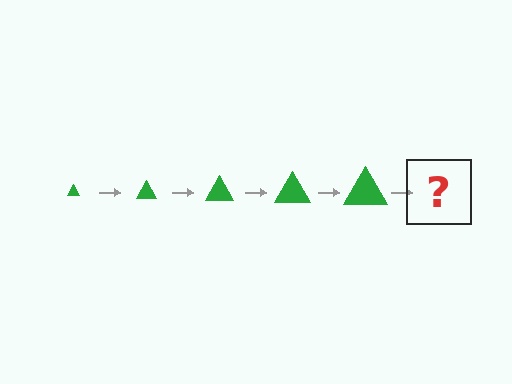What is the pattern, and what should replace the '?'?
The pattern is that the triangle gets progressively larger each step. The '?' should be a green triangle, larger than the previous one.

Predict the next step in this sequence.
The next step is a green triangle, larger than the previous one.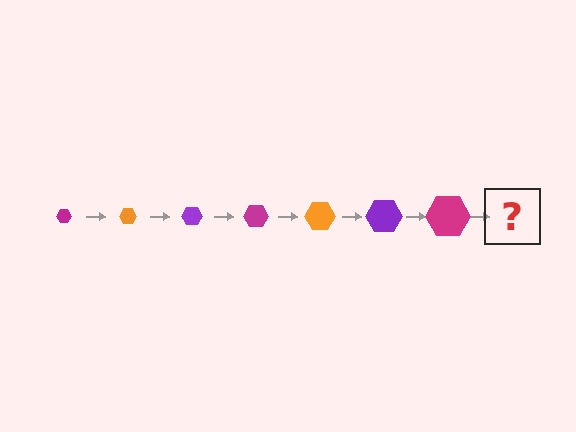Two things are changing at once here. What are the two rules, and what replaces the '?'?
The two rules are that the hexagon grows larger each step and the color cycles through magenta, orange, and purple. The '?' should be an orange hexagon, larger than the previous one.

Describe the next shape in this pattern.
It should be an orange hexagon, larger than the previous one.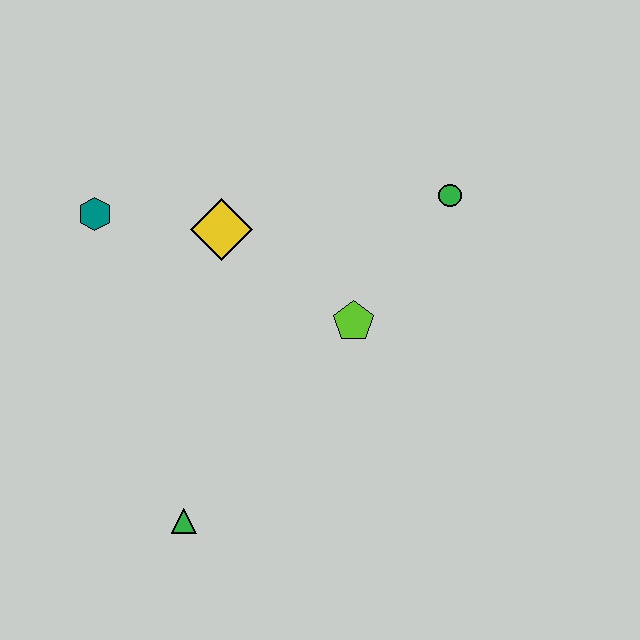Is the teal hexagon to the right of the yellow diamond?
No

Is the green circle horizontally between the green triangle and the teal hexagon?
No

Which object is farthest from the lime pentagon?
The teal hexagon is farthest from the lime pentagon.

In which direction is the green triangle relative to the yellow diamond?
The green triangle is below the yellow diamond.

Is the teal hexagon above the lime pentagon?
Yes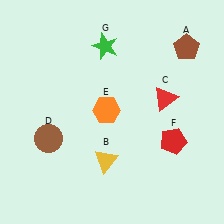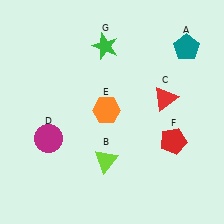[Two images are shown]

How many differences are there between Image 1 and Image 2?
There are 3 differences between the two images.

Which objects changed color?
A changed from brown to teal. B changed from yellow to lime. D changed from brown to magenta.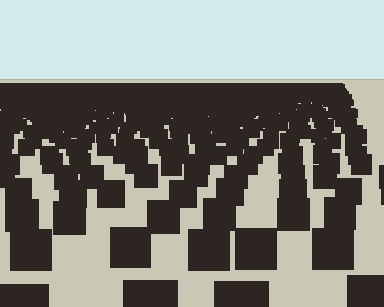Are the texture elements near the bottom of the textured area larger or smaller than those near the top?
Larger. Near the bottom, elements are closer to the viewer and appear at a bigger on-screen size.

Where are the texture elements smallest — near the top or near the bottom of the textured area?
Near the top.